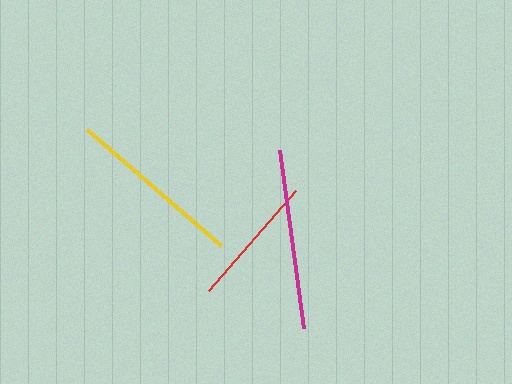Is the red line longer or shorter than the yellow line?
The yellow line is longer than the red line.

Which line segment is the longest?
The magenta line is the longest at approximately 180 pixels.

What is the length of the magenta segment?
The magenta segment is approximately 180 pixels long.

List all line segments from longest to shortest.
From longest to shortest: magenta, yellow, red.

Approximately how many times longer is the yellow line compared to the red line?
The yellow line is approximately 1.3 times the length of the red line.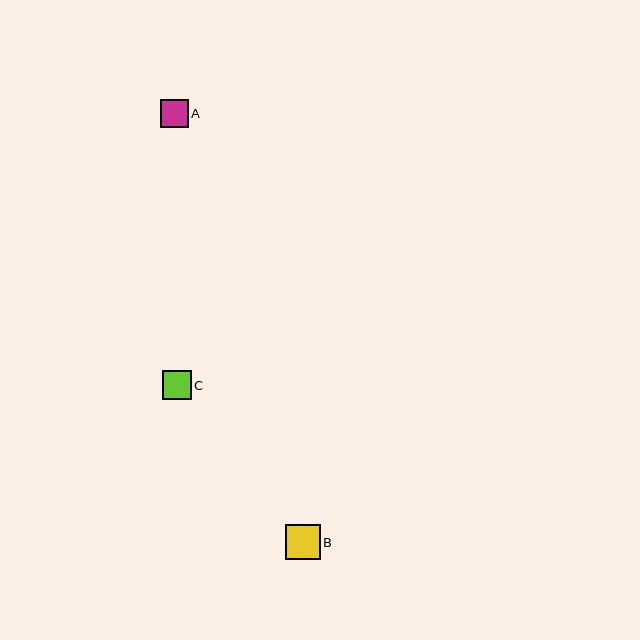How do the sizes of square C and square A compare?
Square C and square A are approximately the same size.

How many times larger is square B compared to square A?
Square B is approximately 1.3 times the size of square A.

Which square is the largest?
Square B is the largest with a size of approximately 35 pixels.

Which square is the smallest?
Square A is the smallest with a size of approximately 28 pixels.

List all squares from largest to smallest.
From largest to smallest: B, C, A.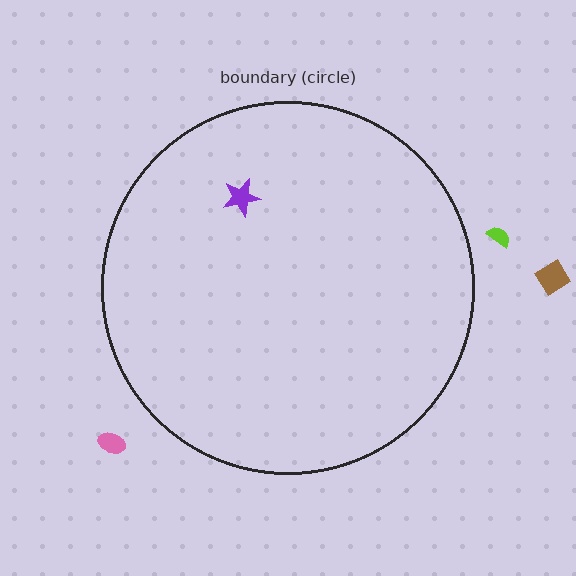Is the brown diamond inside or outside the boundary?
Outside.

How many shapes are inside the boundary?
1 inside, 3 outside.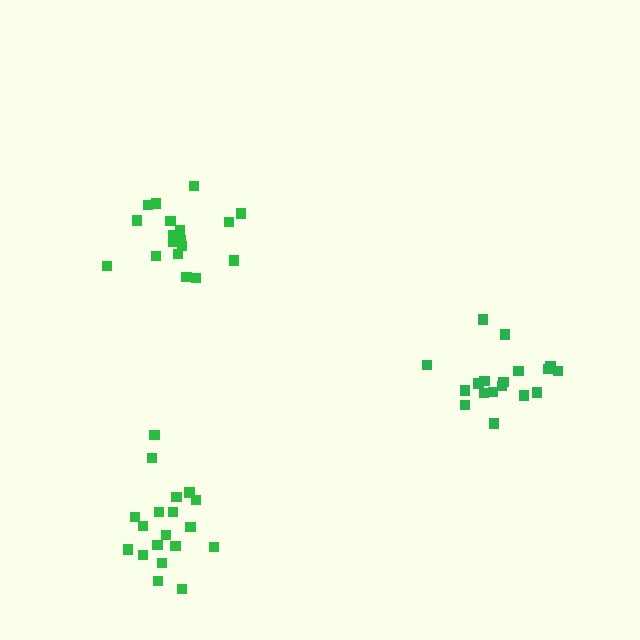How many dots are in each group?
Group 1: 18 dots, Group 2: 19 dots, Group 3: 18 dots (55 total).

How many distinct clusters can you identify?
There are 3 distinct clusters.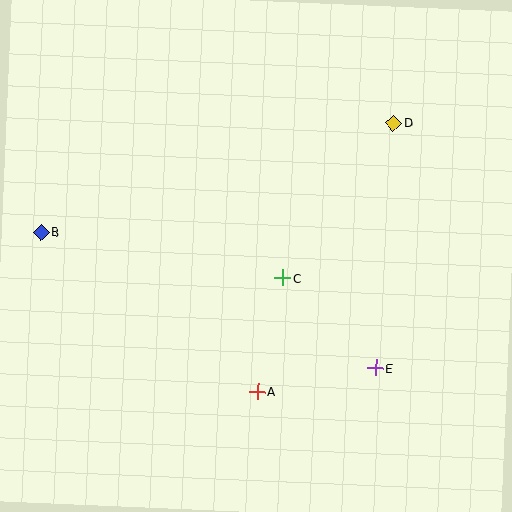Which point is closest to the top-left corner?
Point B is closest to the top-left corner.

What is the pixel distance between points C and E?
The distance between C and E is 129 pixels.